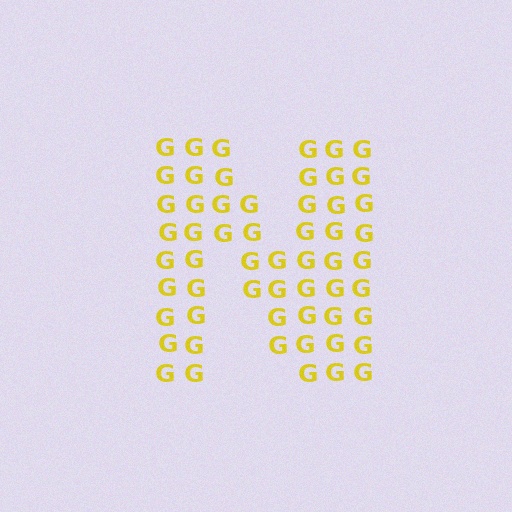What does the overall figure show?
The overall figure shows the letter N.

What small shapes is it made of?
It is made of small letter G's.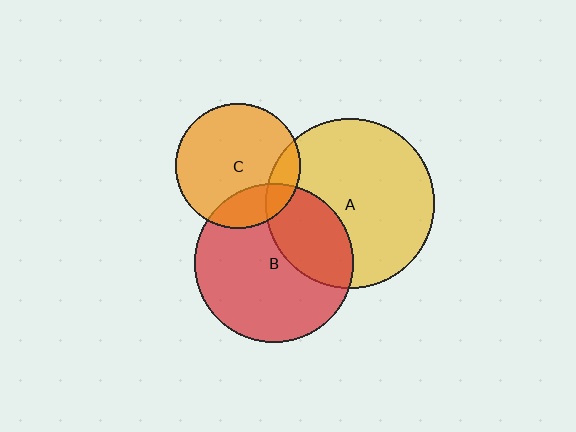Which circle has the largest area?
Circle A (yellow).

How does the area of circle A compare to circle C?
Approximately 1.8 times.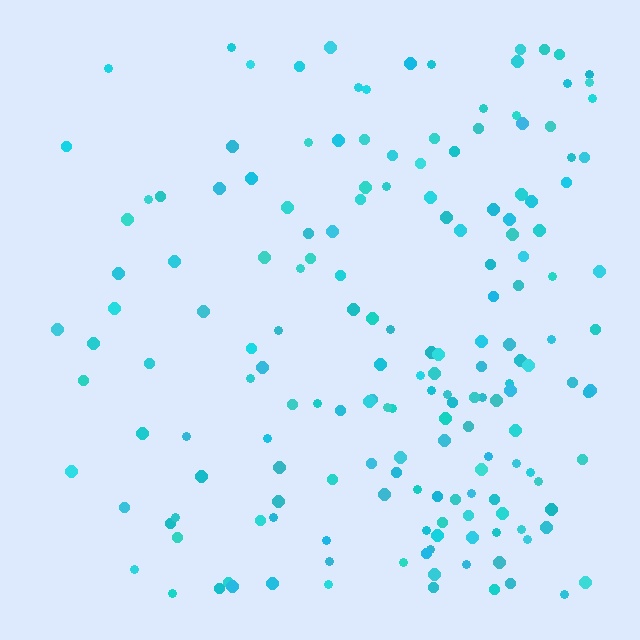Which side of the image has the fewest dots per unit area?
The left.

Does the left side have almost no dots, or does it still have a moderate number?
Still a moderate number, just noticeably fewer than the right.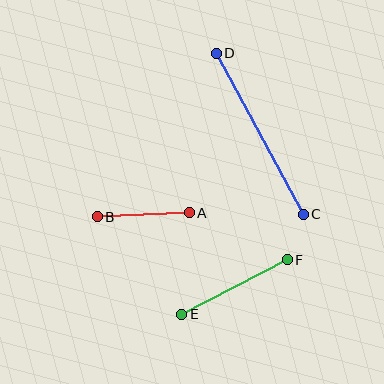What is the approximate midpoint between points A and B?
The midpoint is at approximately (143, 215) pixels.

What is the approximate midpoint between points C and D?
The midpoint is at approximately (260, 134) pixels.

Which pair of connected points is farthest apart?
Points C and D are farthest apart.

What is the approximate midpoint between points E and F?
The midpoint is at approximately (235, 287) pixels.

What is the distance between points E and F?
The distance is approximately 119 pixels.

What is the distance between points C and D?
The distance is approximately 183 pixels.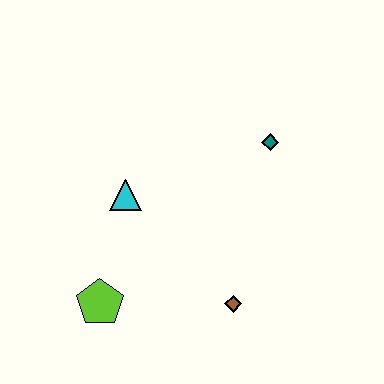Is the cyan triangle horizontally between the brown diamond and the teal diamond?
No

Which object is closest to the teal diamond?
The cyan triangle is closest to the teal diamond.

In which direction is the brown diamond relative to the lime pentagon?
The brown diamond is to the right of the lime pentagon.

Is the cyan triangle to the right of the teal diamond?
No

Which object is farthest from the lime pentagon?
The teal diamond is farthest from the lime pentagon.